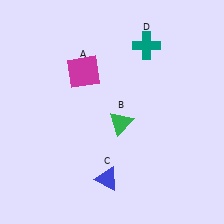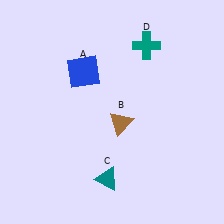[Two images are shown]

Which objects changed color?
A changed from magenta to blue. B changed from green to brown. C changed from blue to teal.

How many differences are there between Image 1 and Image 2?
There are 3 differences between the two images.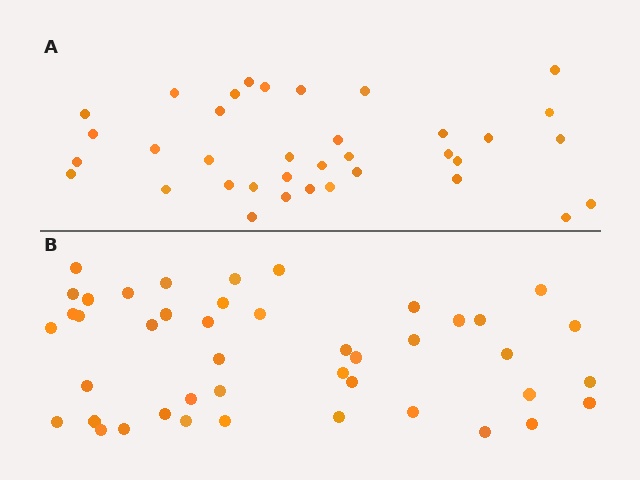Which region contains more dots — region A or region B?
Region B (the bottom region) has more dots.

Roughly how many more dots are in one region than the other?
Region B has roughly 8 or so more dots than region A.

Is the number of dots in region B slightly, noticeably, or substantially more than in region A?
Region B has only slightly more — the two regions are fairly close. The ratio is roughly 1.2 to 1.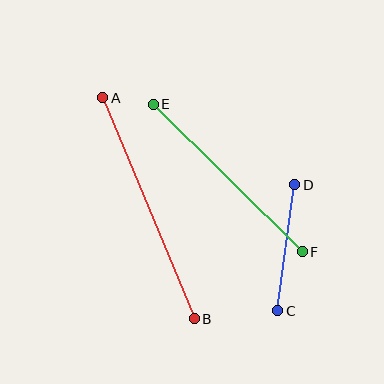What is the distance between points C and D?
The distance is approximately 127 pixels.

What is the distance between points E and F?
The distance is approximately 210 pixels.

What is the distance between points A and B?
The distance is approximately 239 pixels.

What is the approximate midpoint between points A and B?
The midpoint is at approximately (148, 208) pixels.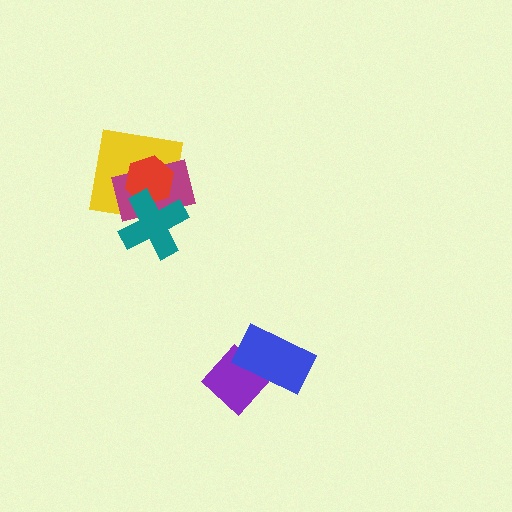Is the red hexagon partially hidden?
Yes, it is partially covered by another shape.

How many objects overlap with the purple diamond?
1 object overlaps with the purple diamond.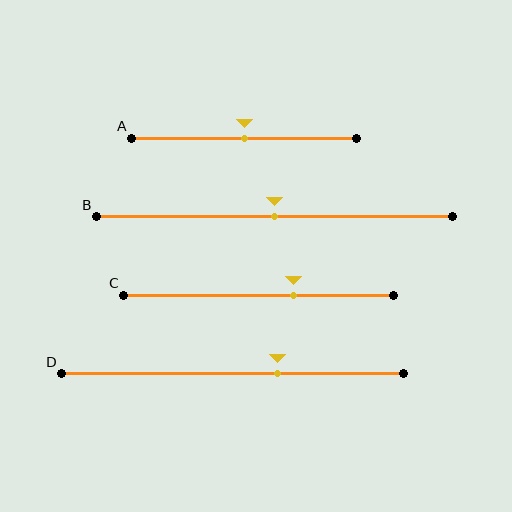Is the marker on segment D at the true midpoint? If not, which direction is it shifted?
No, the marker on segment D is shifted to the right by about 13% of the segment length.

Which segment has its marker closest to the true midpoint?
Segment A has its marker closest to the true midpoint.